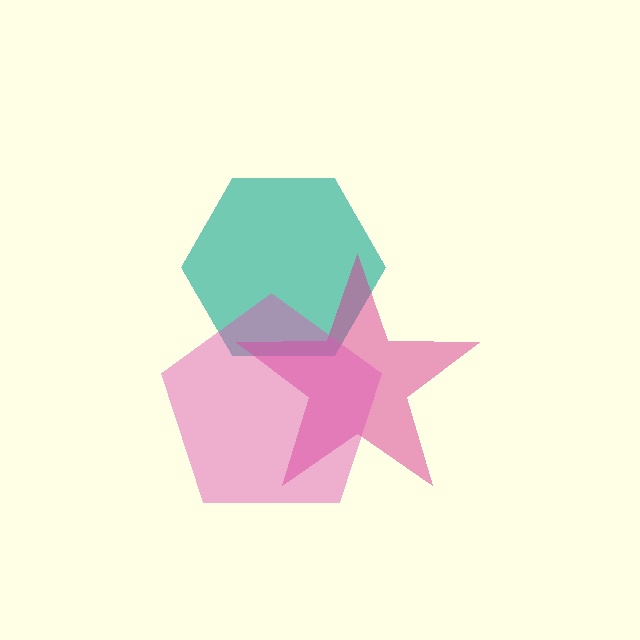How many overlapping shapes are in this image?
There are 3 overlapping shapes in the image.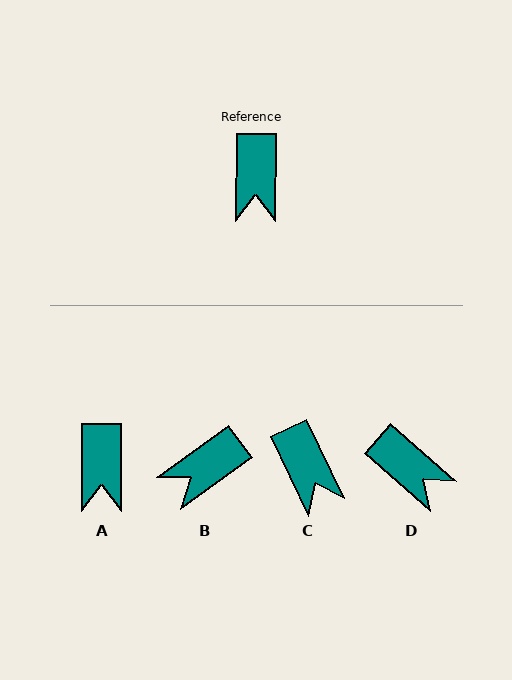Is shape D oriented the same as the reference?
No, it is off by about 49 degrees.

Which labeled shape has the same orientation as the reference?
A.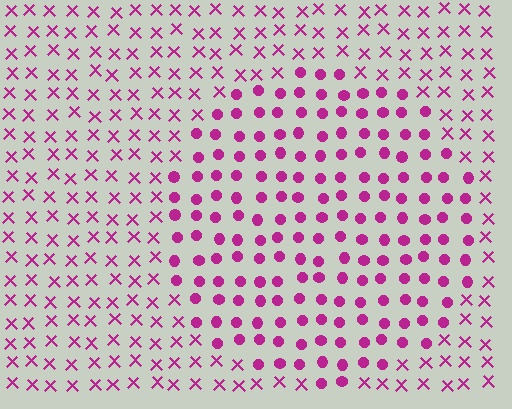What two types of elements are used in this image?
The image uses circles inside the circle region and X marks outside it.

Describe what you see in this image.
The image is filled with small magenta elements arranged in a uniform grid. A circle-shaped region contains circles, while the surrounding area contains X marks. The boundary is defined purely by the change in element shape.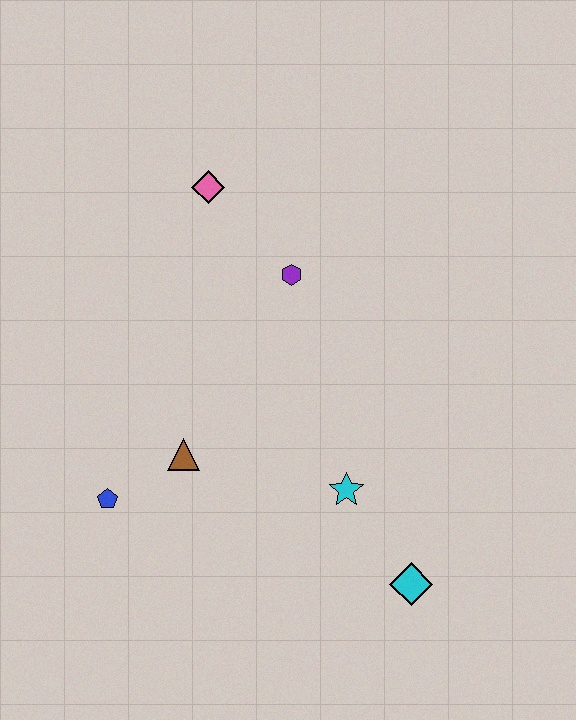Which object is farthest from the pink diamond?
The cyan diamond is farthest from the pink diamond.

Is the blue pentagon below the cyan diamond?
No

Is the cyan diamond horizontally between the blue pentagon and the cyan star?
No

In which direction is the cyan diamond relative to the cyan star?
The cyan diamond is below the cyan star.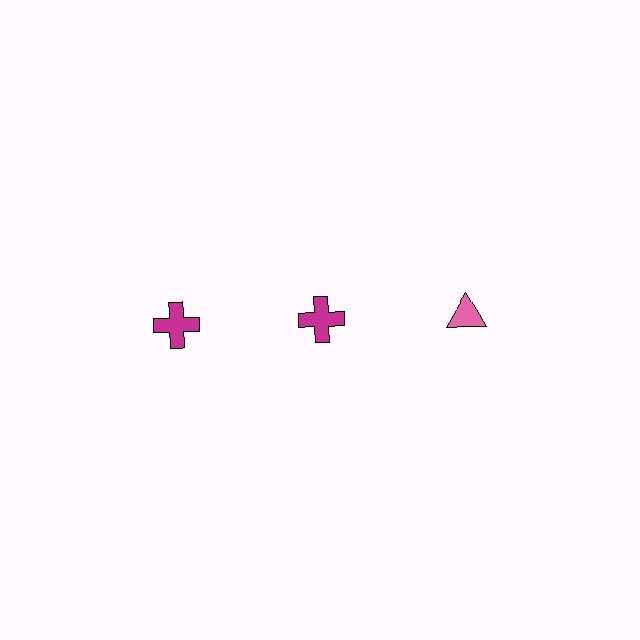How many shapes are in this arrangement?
There are 3 shapes arranged in a grid pattern.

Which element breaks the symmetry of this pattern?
The pink triangle in the top row, center column breaks the symmetry. All other shapes are magenta crosses.